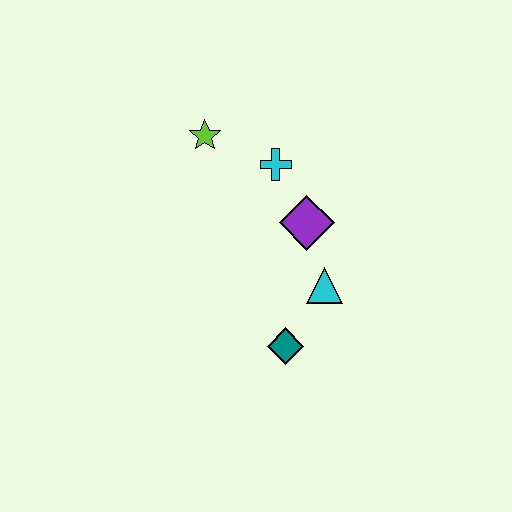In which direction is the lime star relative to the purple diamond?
The lime star is to the left of the purple diamond.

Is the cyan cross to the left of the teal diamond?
Yes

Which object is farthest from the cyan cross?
The teal diamond is farthest from the cyan cross.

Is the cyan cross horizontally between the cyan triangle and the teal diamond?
No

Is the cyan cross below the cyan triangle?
No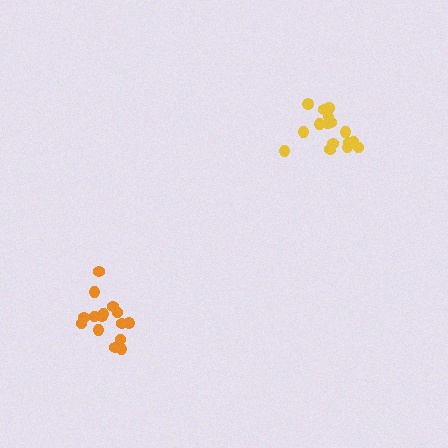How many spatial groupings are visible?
There are 2 spatial groupings.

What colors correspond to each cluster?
The clusters are colored: orange, yellow.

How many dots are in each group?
Group 1: 15 dots, Group 2: 16 dots (31 total).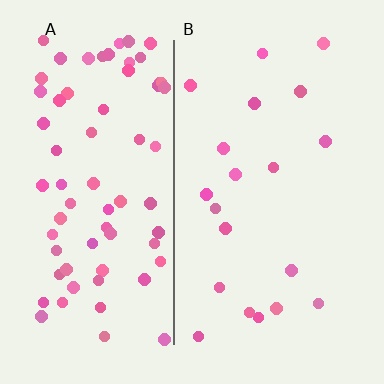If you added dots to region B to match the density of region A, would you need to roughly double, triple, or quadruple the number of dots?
Approximately quadruple.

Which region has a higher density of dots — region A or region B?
A (the left).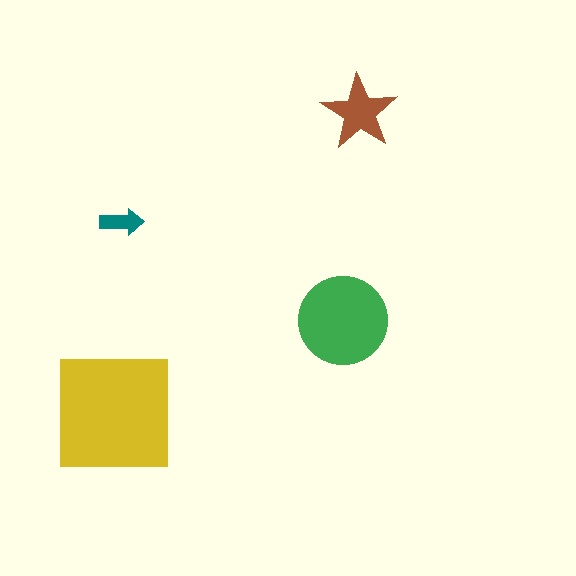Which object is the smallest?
The teal arrow.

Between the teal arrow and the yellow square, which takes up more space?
The yellow square.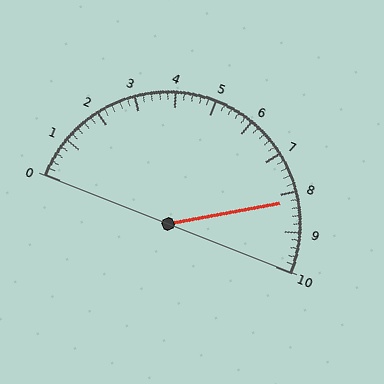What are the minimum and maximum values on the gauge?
The gauge ranges from 0 to 10.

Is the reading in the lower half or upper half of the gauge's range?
The reading is in the upper half of the range (0 to 10).